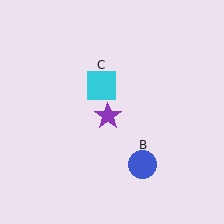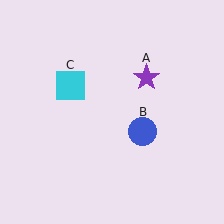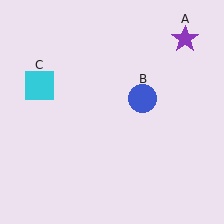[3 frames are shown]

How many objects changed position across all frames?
3 objects changed position: purple star (object A), blue circle (object B), cyan square (object C).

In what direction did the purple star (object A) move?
The purple star (object A) moved up and to the right.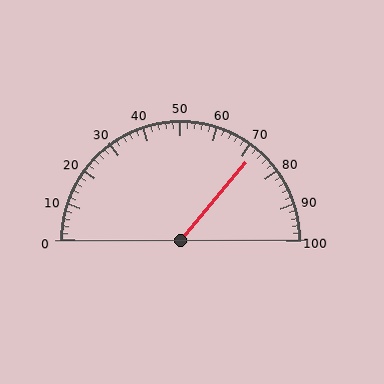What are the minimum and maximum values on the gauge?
The gauge ranges from 0 to 100.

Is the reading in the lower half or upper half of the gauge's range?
The reading is in the upper half of the range (0 to 100).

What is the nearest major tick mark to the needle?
The nearest major tick mark is 70.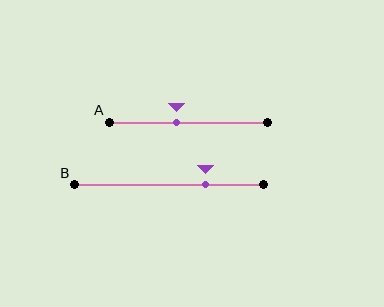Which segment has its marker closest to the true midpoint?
Segment A has its marker closest to the true midpoint.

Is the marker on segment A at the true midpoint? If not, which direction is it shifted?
No, the marker on segment A is shifted to the left by about 7% of the segment length.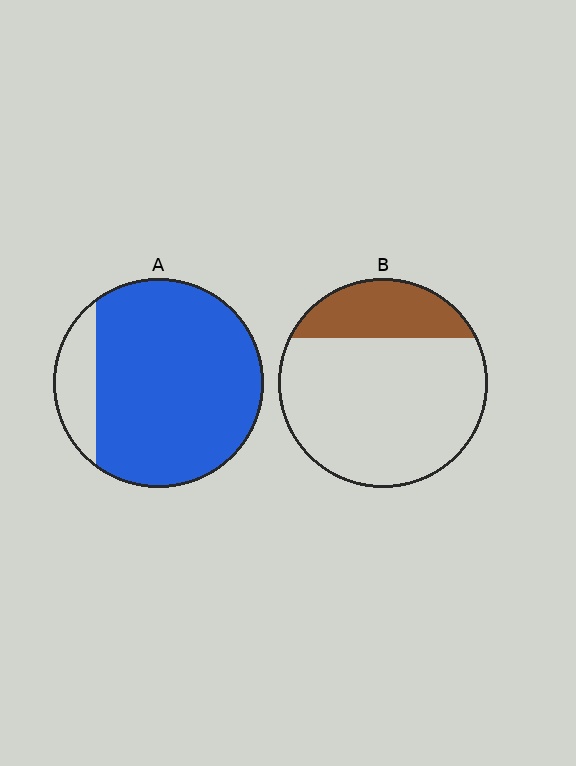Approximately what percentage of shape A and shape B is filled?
A is approximately 85% and B is approximately 25%.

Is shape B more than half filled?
No.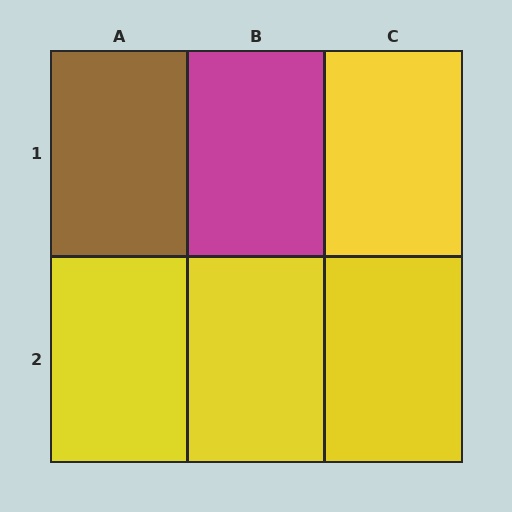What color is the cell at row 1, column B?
Magenta.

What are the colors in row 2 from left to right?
Yellow, yellow, yellow.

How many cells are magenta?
1 cell is magenta.